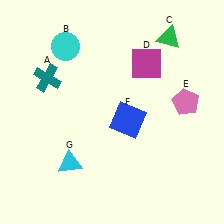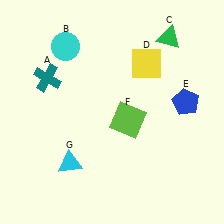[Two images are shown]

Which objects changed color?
D changed from magenta to yellow. E changed from pink to blue. F changed from blue to lime.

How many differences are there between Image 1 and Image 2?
There are 3 differences between the two images.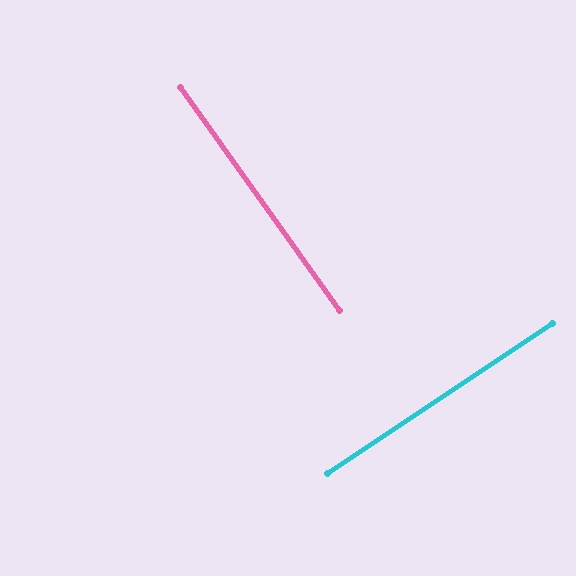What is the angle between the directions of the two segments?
Approximately 88 degrees.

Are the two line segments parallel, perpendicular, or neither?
Perpendicular — they meet at approximately 88°.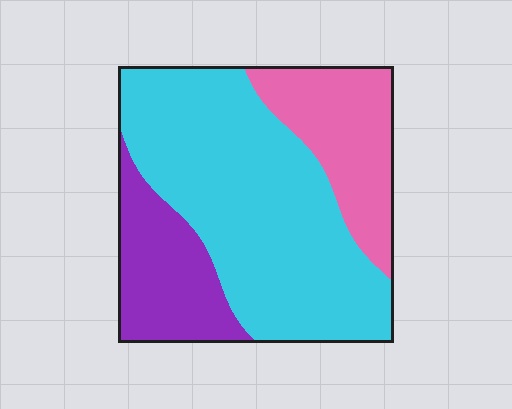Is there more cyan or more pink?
Cyan.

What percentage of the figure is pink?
Pink covers 22% of the figure.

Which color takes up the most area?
Cyan, at roughly 60%.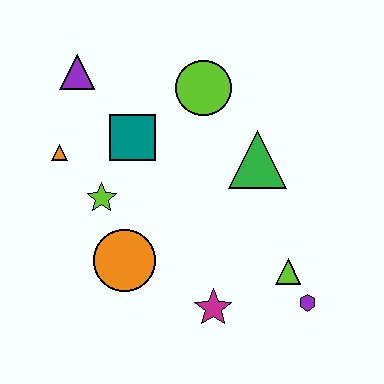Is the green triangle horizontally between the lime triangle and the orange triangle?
Yes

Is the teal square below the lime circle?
Yes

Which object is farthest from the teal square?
The purple hexagon is farthest from the teal square.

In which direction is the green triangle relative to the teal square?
The green triangle is to the right of the teal square.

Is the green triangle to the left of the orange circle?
No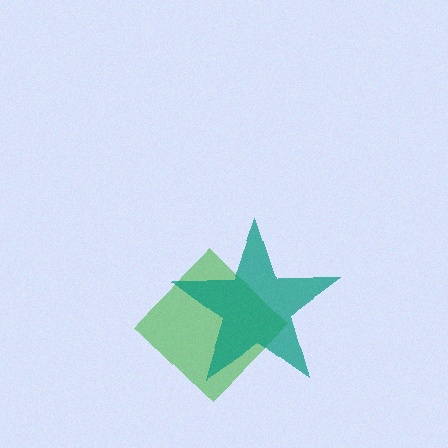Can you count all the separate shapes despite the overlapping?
Yes, there are 2 separate shapes.